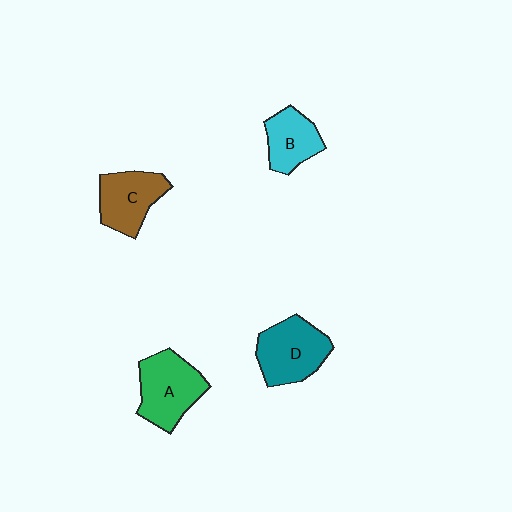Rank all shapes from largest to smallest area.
From largest to smallest: A (green), D (teal), C (brown), B (cyan).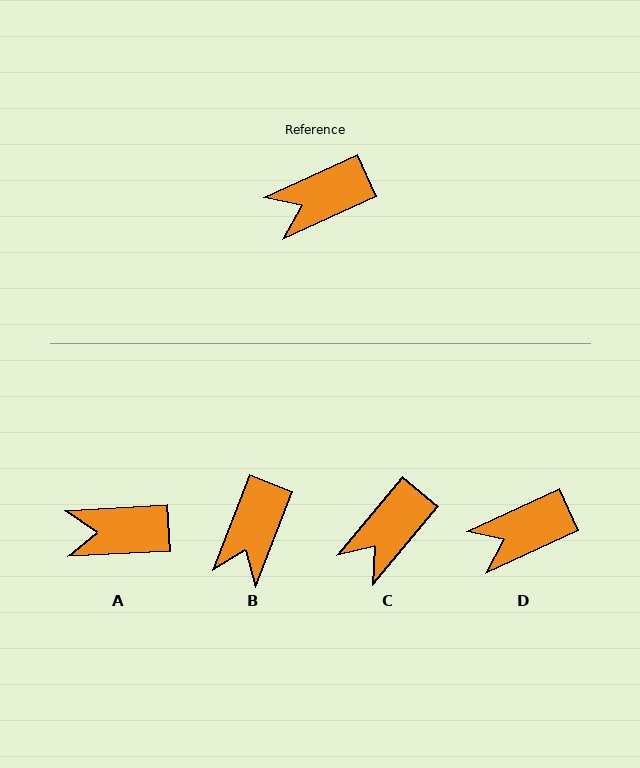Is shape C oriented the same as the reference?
No, it is off by about 26 degrees.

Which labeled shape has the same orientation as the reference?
D.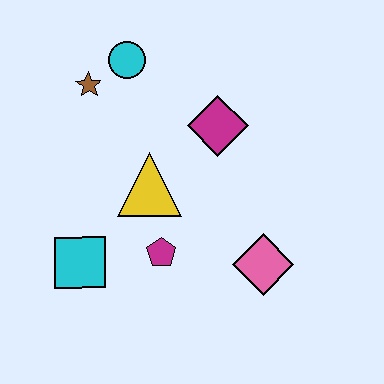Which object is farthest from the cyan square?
The cyan circle is farthest from the cyan square.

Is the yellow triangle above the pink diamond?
Yes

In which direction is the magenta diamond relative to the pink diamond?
The magenta diamond is above the pink diamond.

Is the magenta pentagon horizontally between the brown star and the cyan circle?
No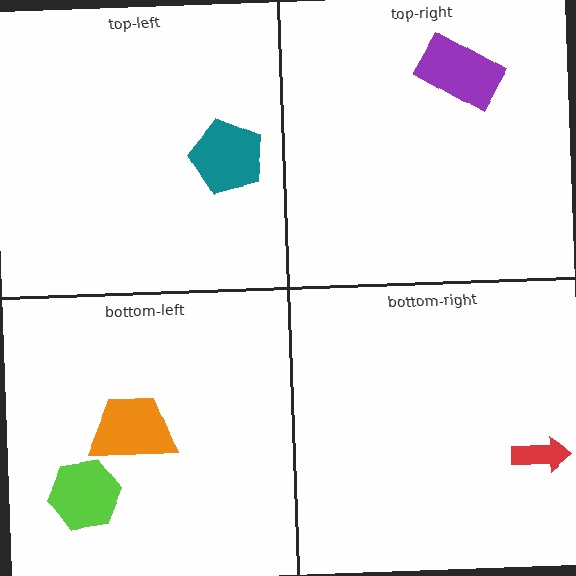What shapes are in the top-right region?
The purple rectangle.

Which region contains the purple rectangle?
The top-right region.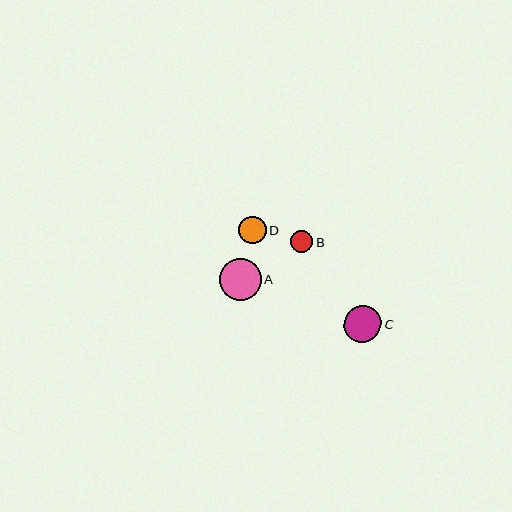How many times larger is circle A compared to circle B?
Circle A is approximately 1.9 times the size of circle B.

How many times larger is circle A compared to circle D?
Circle A is approximately 1.5 times the size of circle D.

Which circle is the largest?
Circle A is the largest with a size of approximately 42 pixels.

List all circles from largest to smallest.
From largest to smallest: A, C, D, B.